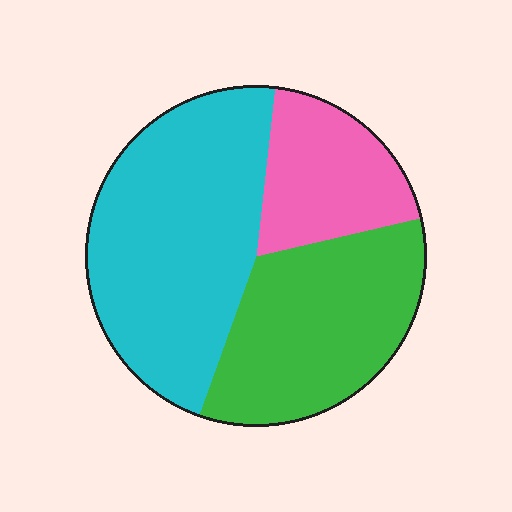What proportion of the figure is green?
Green covers around 35% of the figure.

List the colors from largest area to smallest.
From largest to smallest: cyan, green, pink.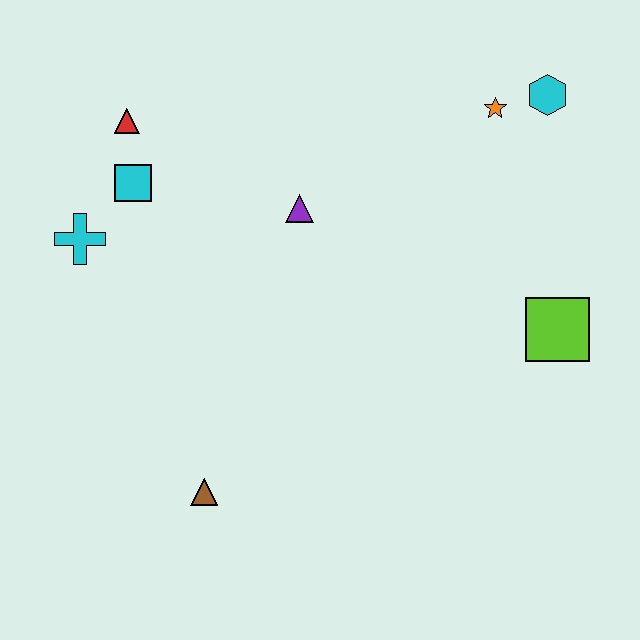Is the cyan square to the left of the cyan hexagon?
Yes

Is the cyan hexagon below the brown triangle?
No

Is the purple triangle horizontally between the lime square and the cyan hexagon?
No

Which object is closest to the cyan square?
The red triangle is closest to the cyan square.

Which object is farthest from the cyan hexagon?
The brown triangle is farthest from the cyan hexagon.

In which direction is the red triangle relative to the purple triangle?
The red triangle is to the left of the purple triangle.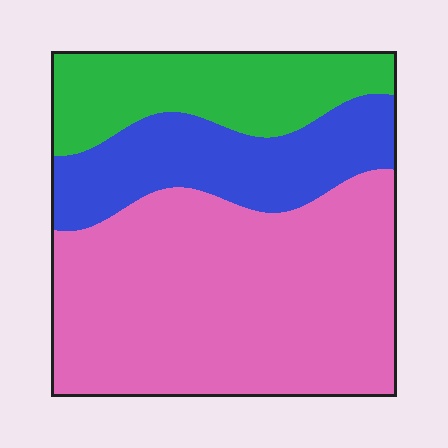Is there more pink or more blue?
Pink.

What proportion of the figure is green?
Green covers about 20% of the figure.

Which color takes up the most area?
Pink, at roughly 55%.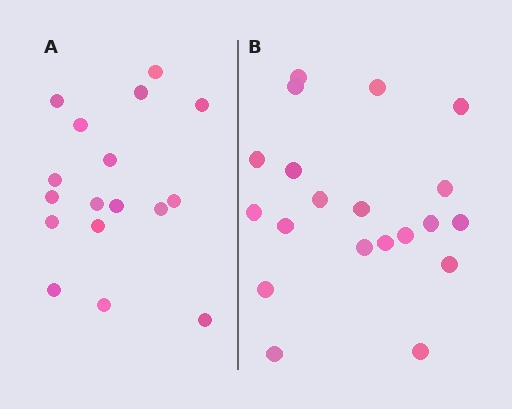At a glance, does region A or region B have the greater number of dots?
Region B (the right region) has more dots.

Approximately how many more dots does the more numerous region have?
Region B has just a few more — roughly 2 or 3 more dots than region A.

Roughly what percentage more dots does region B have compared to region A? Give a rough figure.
About 20% more.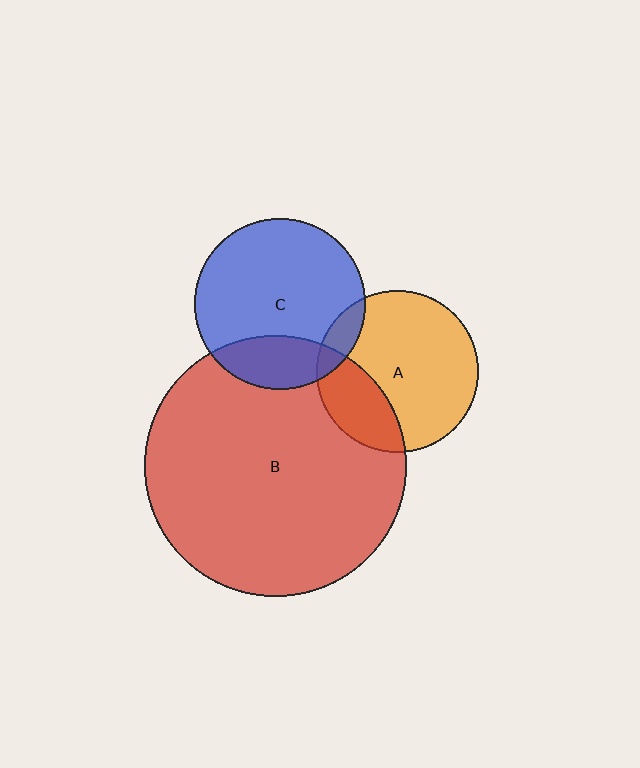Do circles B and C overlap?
Yes.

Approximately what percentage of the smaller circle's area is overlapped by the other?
Approximately 20%.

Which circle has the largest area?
Circle B (red).